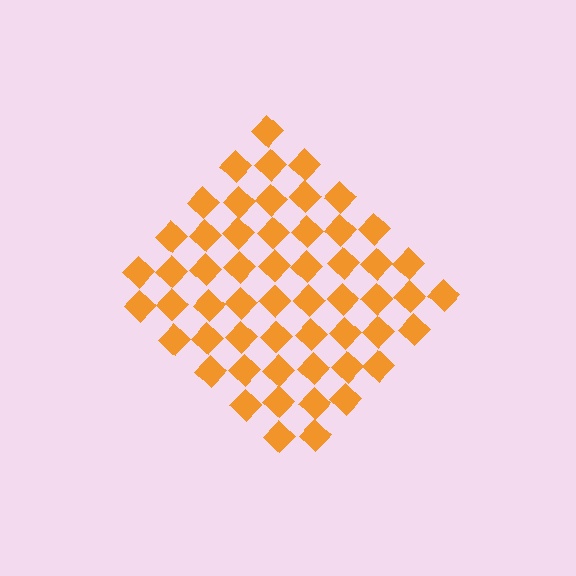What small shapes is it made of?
It is made of small diamonds.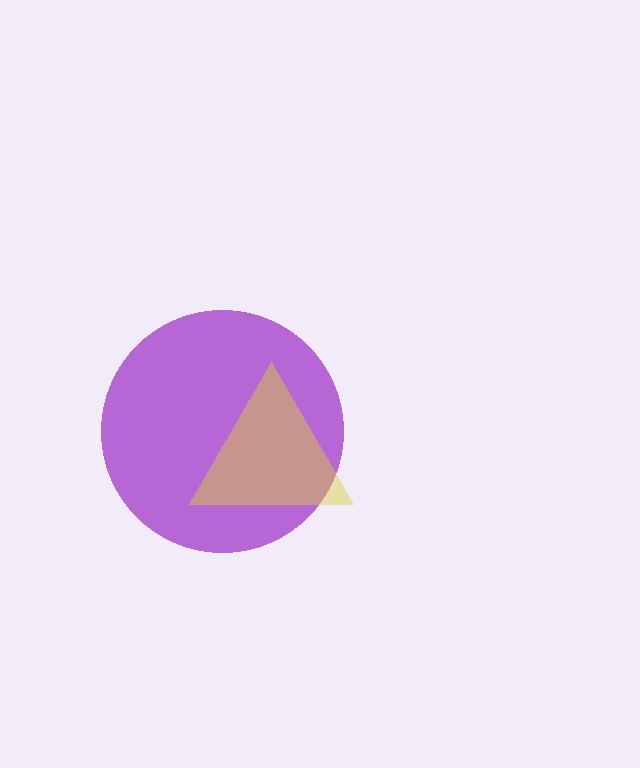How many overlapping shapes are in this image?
There are 2 overlapping shapes in the image.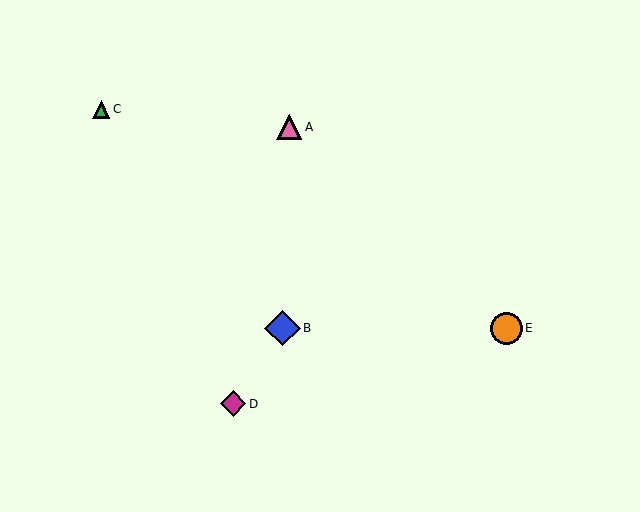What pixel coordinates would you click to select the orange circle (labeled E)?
Click at (506, 328) to select the orange circle E.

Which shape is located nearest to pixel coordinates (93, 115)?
The green triangle (labeled C) at (101, 109) is nearest to that location.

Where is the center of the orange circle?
The center of the orange circle is at (506, 328).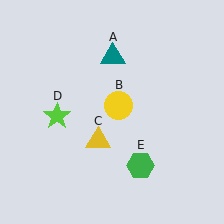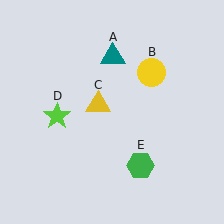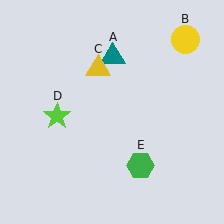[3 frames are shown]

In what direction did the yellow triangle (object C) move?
The yellow triangle (object C) moved up.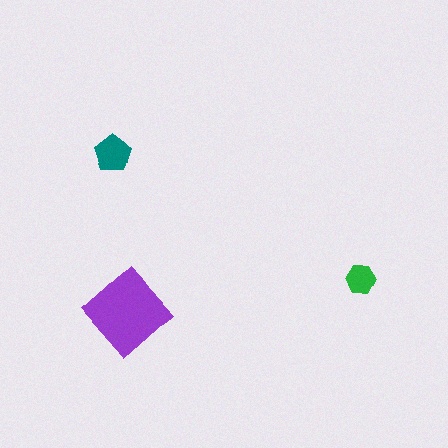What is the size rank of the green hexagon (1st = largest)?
3rd.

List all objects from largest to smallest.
The purple diamond, the teal pentagon, the green hexagon.